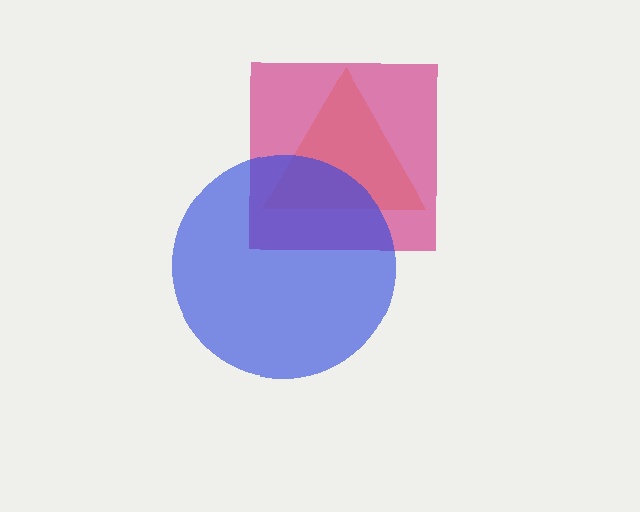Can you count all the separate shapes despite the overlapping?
Yes, there are 3 separate shapes.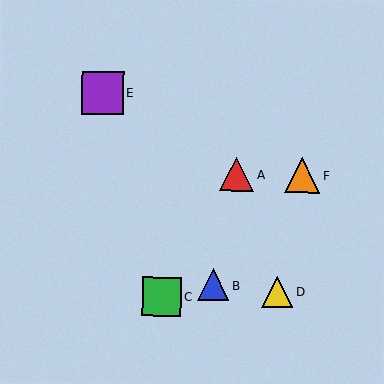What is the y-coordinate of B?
Object B is at y≈285.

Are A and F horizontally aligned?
Yes, both are at y≈174.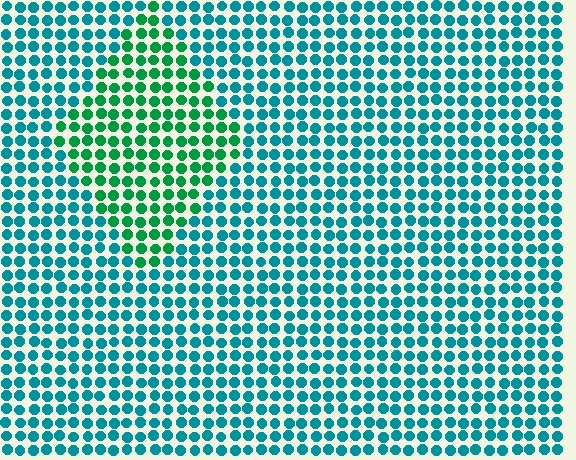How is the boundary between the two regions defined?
The boundary is defined purely by a slight shift in hue (about 38 degrees). Spacing, size, and orientation are identical on both sides.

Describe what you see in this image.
The image is filled with small teal elements in a uniform arrangement. A diamond-shaped region is visible where the elements are tinted to a slightly different hue, forming a subtle color boundary.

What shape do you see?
I see a diamond.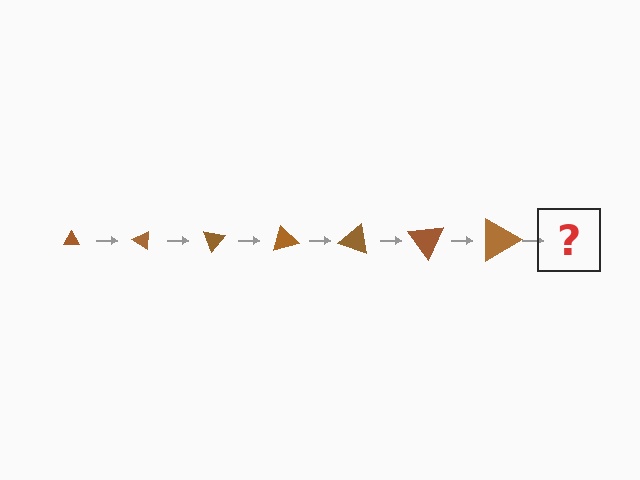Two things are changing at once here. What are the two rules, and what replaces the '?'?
The two rules are that the triangle grows larger each step and it rotates 35 degrees each step. The '?' should be a triangle, larger than the previous one and rotated 245 degrees from the start.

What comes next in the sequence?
The next element should be a triangle, larger than the previous one and rotated 245 degrees from the start.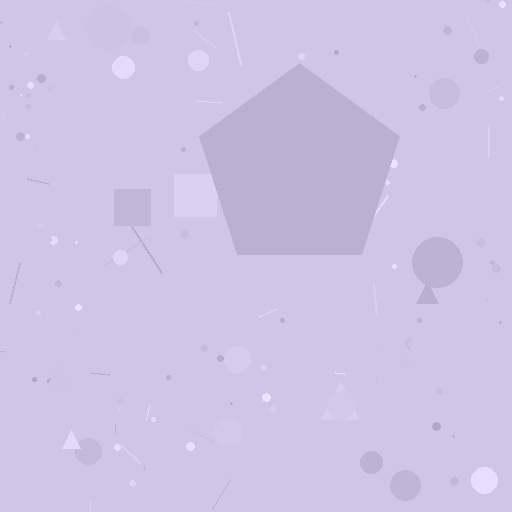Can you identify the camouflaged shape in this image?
The camouflaged shape is a pentagon.